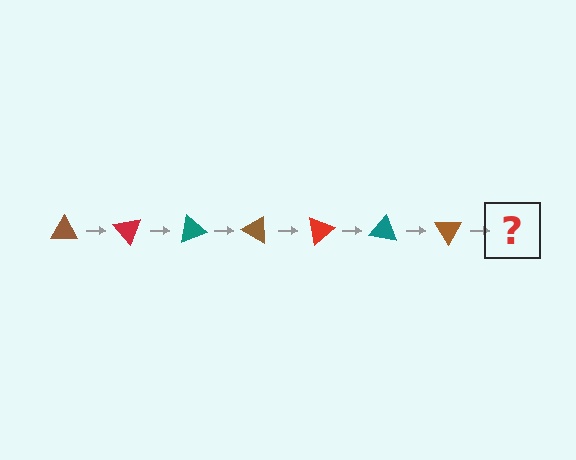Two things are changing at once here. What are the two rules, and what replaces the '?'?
The two rules are that it rotates 50 degrees each step and the color cycles through brown, red, and teal. The '?' should be a red triangle, rotated 350 degrees from the start.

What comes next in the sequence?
The next element should be a red triangle, rotated 350 degrees from the start.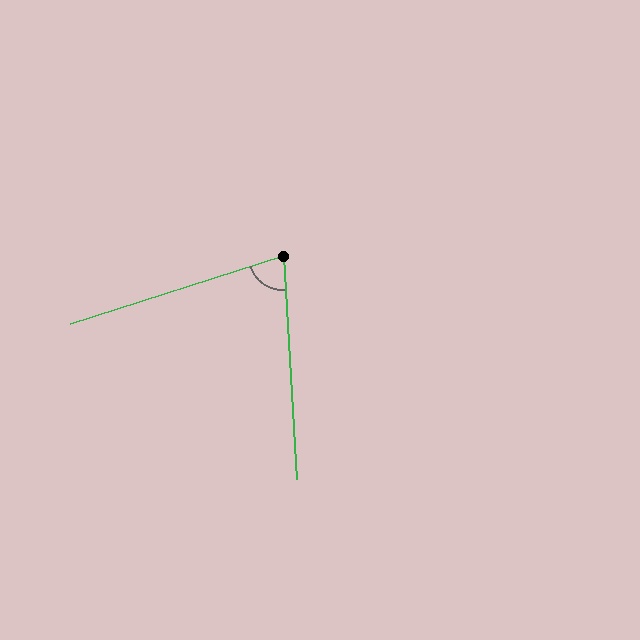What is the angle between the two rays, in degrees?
Approximately 76 degrees.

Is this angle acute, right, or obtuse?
It is acute.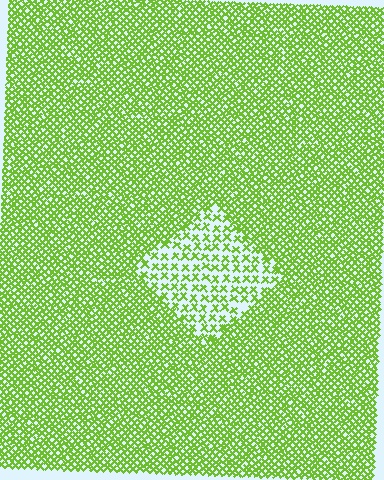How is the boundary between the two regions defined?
The boundary is defined by a change in element density (approximately 2.3x ratio). All elements are the same color, size, and shape.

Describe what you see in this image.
The image contains small lime elements arranged at two different densities. A diamond-shaped region is visible where the elements are less densely packed than the surrounding area.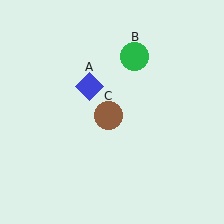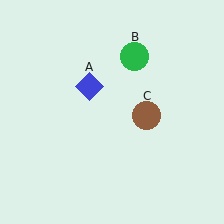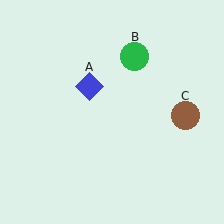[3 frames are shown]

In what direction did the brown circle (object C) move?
The brown circle (object C) moved right.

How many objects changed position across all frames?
1 object changed position: brown circle (object C).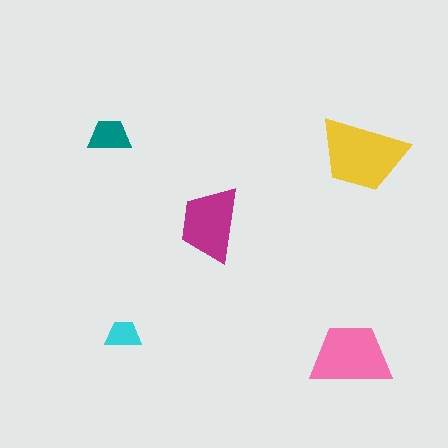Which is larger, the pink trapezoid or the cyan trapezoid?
The pink one.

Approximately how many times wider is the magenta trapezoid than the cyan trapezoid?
About 2 times wider.